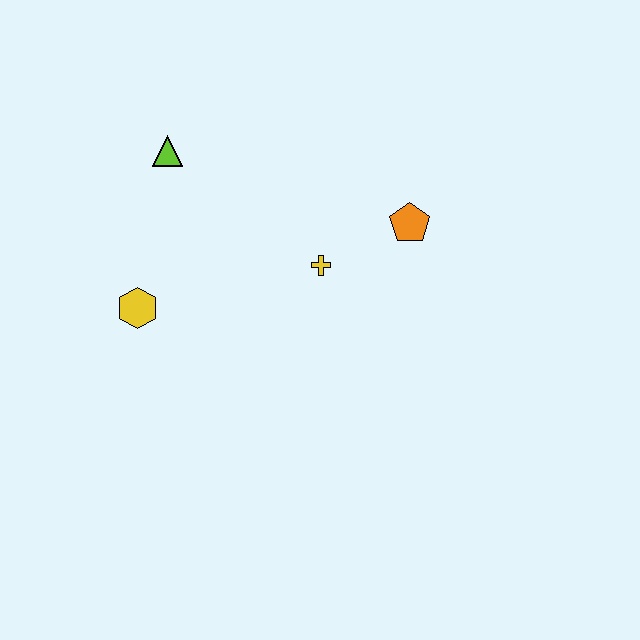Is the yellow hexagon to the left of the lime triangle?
Yes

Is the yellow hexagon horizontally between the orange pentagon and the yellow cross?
No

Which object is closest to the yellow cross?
The orange pentagon is closest to the yellow cross.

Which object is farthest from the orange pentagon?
The yellow hexagon is farthest from the orange pentagon.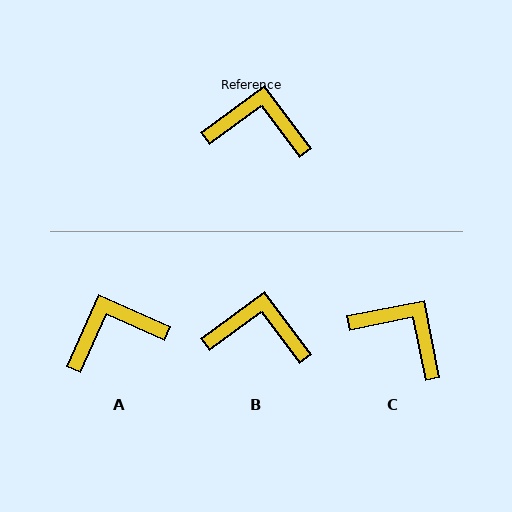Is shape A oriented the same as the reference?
No, it is off by about 30 degrees.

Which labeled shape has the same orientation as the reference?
B.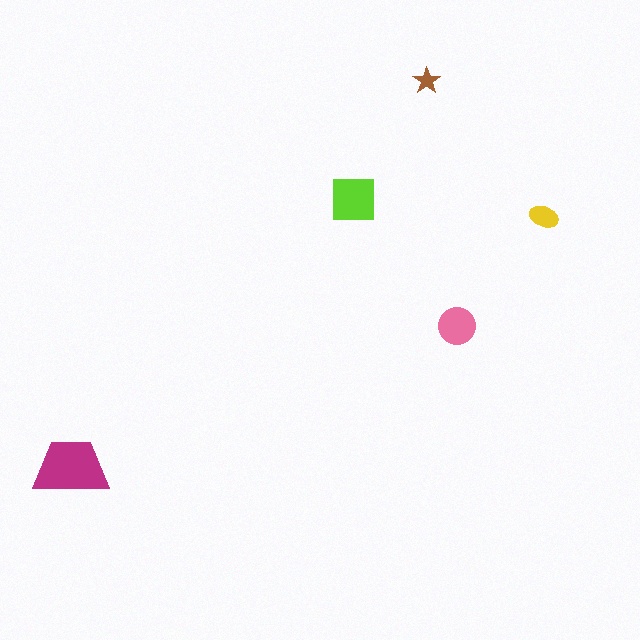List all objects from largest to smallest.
The magenta trapezoid, the lime square, the pink circle, the yellow ellipse, the brown star.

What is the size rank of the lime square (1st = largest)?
2nd.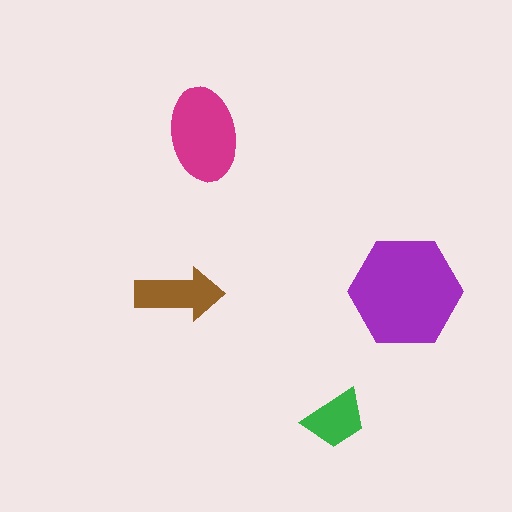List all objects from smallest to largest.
The green trapezoid, the brown arrow, the magenta ellipse, the purple hexagon.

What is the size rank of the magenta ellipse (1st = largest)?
2nd.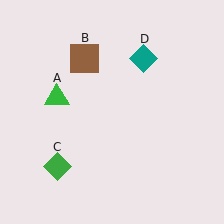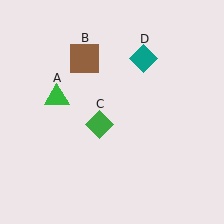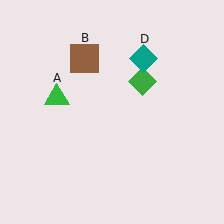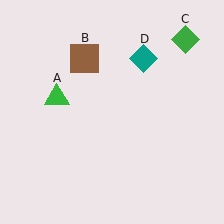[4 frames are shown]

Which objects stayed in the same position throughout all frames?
Green triangle (object A) and brown square (object B) and teal diamond (object D) remained stationary.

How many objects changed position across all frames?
1 object changed position: green diamond (object C).